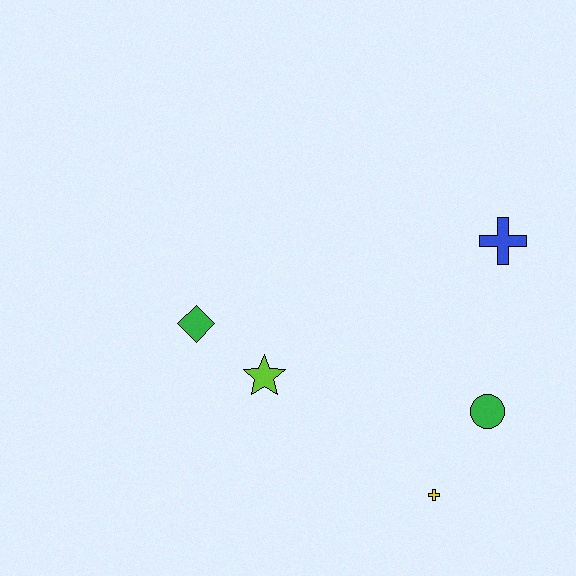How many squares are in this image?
There are no squares.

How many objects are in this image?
There are 5 objects.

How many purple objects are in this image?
There are no purple objects.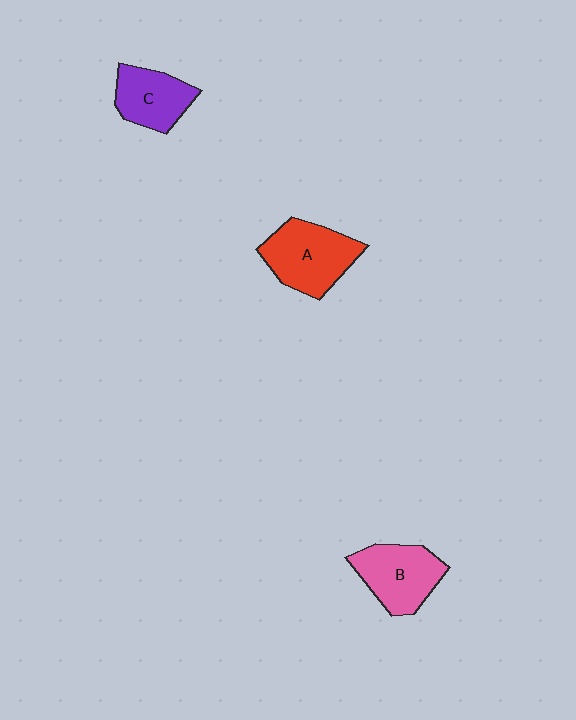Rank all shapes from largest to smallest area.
From largest to smallest: A (red), B (pink), C (purple).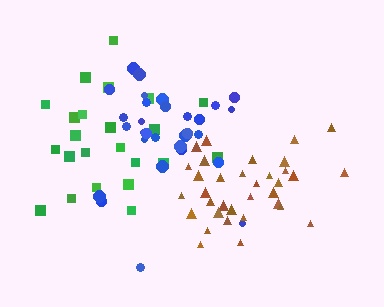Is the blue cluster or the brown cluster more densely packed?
Brown.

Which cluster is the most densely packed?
Brown.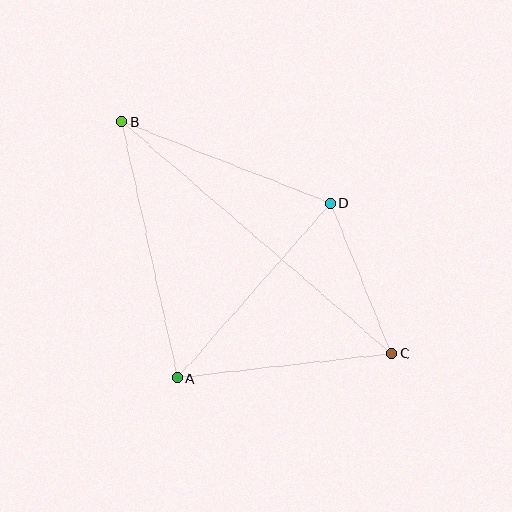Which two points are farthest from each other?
Points B and C are farthest from each other.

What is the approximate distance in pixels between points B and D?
The distance between B and D is approximately 224 pixels.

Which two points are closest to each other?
Points C and D are closest to each other.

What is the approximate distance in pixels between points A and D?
The distance between A and D is approximately 232 pixels.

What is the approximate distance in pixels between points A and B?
The distance between A and B is approximately 263 pixels.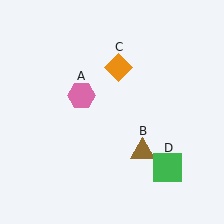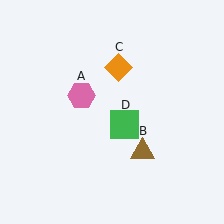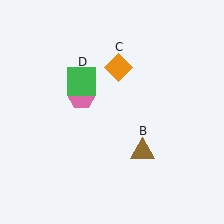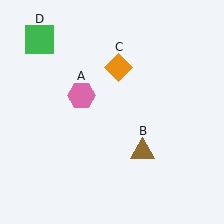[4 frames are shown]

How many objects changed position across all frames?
1 object changed position: green square (object D).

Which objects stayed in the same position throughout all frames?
Pink hexagon (object A) and brown triangle (object B) and orange diamond (object C) remained stationary.